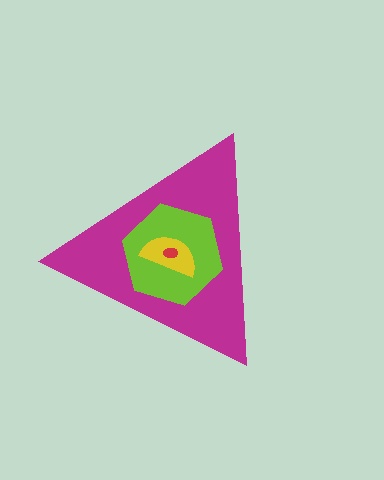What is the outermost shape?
The magenta triangle.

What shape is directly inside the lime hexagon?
The yellow semicircle.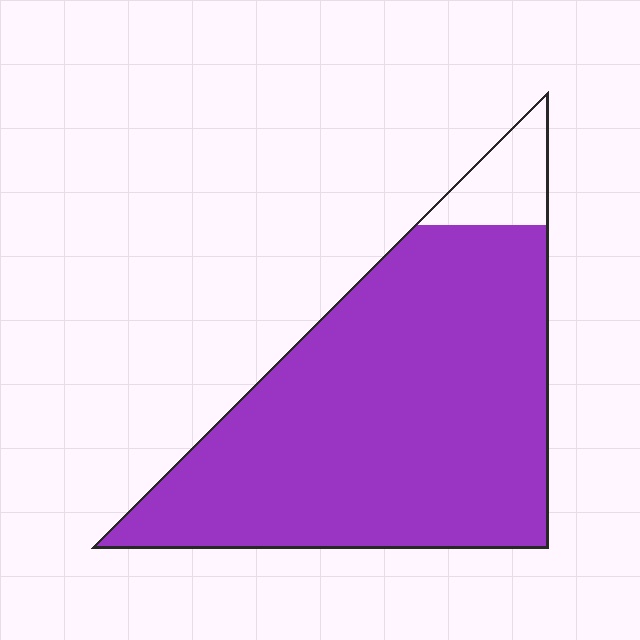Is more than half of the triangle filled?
Yes.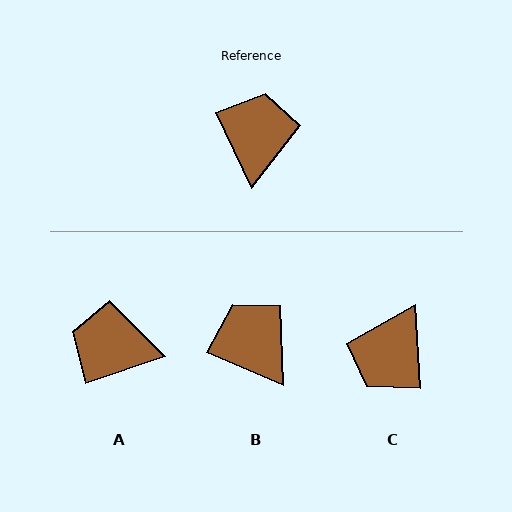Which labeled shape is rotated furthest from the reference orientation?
C, about 158 degrees away.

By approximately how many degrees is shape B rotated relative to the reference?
Approximately 41 degrees counter-clockwise.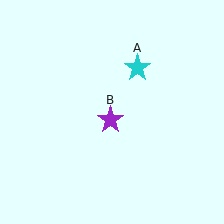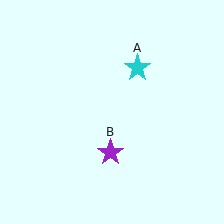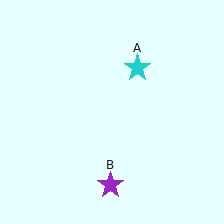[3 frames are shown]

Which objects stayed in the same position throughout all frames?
Cyan star (object A) remained stationary.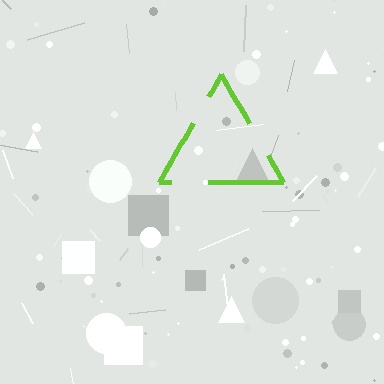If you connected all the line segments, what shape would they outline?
They would outline a triangle.